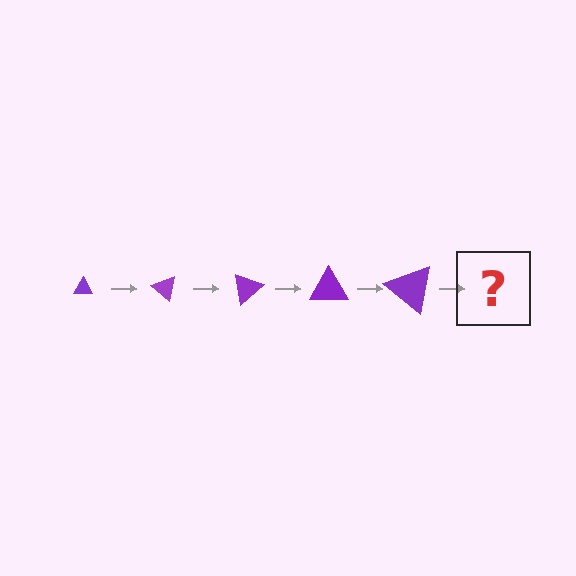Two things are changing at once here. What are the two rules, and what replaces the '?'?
The two rules are that the triangle grows larger each step and it rotates 40 degrees each step. The '?' should be a triangle, larger than the previous one and rotated 200 degrees from the start.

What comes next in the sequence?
The next element should be a triangle, larger than the previous one and rotated 200 degrees from the start.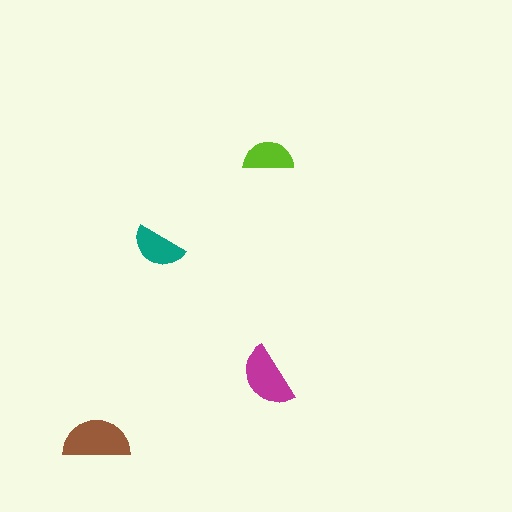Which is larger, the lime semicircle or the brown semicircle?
The brown one.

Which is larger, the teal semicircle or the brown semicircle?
The brown one.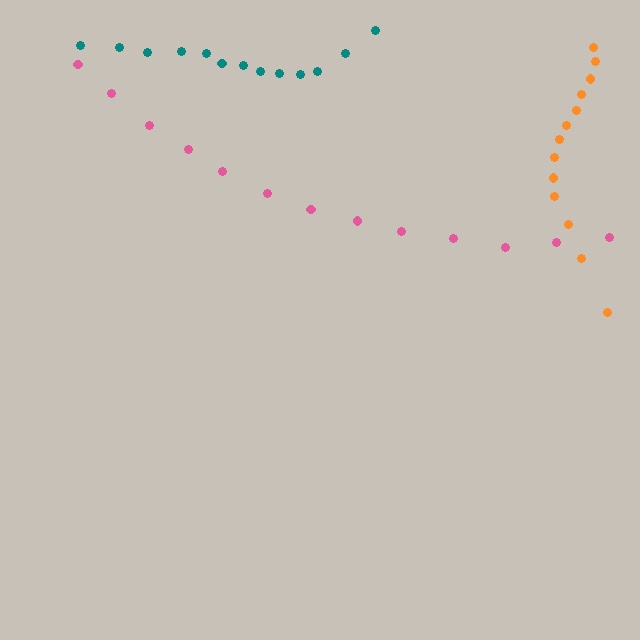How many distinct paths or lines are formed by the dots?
There are 3 distinct paths.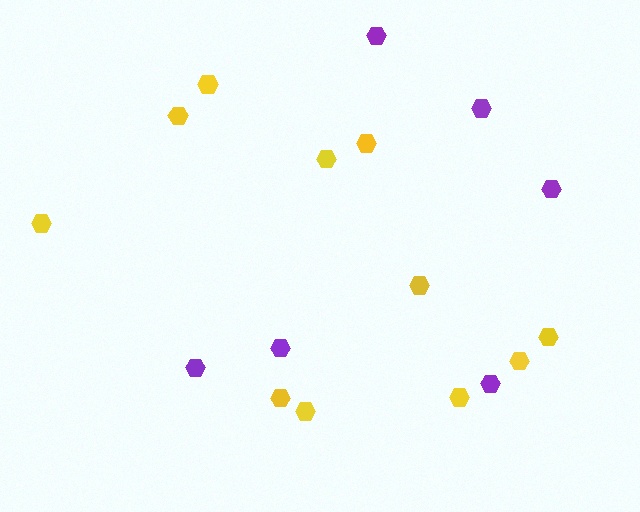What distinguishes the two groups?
There are 2 groups: one group of yellow hexagons (11) and one group of purple hexagons (6).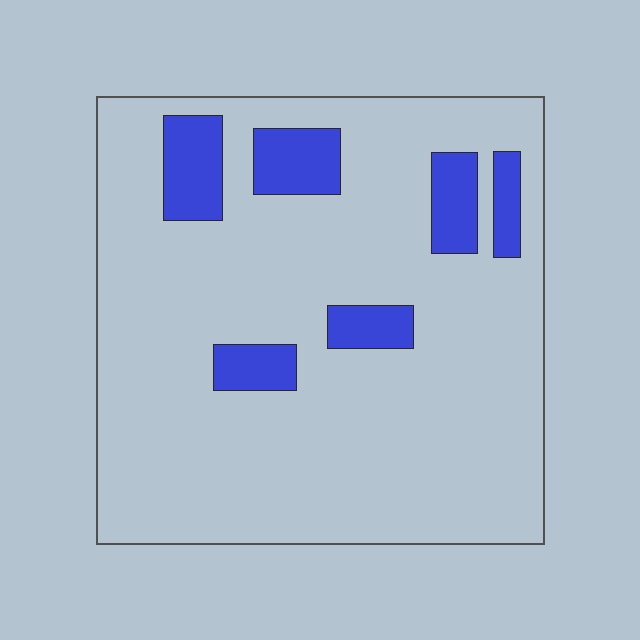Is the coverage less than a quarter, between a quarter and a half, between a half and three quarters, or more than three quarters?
Less than a quarter.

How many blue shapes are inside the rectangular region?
6.